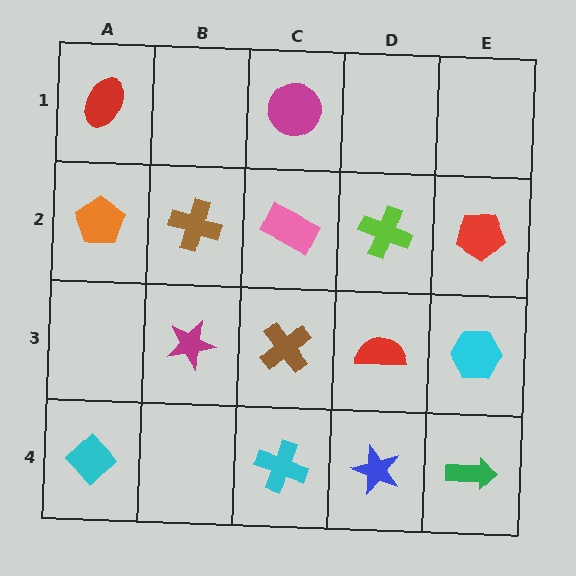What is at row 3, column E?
A cyan hexagon.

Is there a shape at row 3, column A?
No, that cell is empty.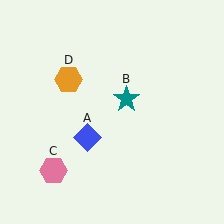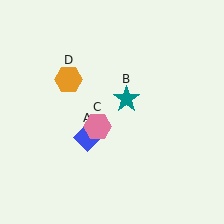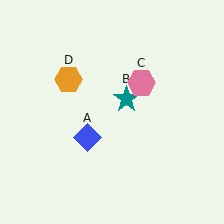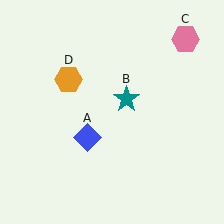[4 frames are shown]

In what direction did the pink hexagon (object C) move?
The pink hexagon (object C) moved up and to the right.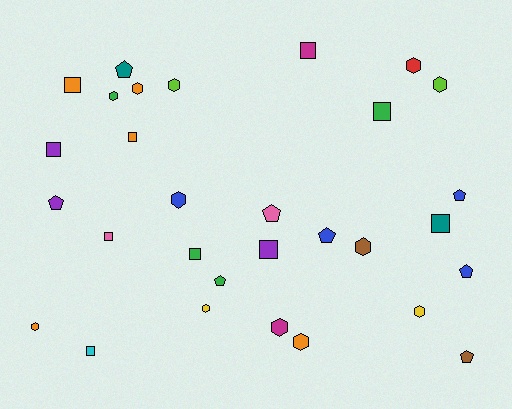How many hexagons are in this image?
There are 12 hexagons.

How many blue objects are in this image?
There are 4 blue objects.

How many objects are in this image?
There are 30 objects.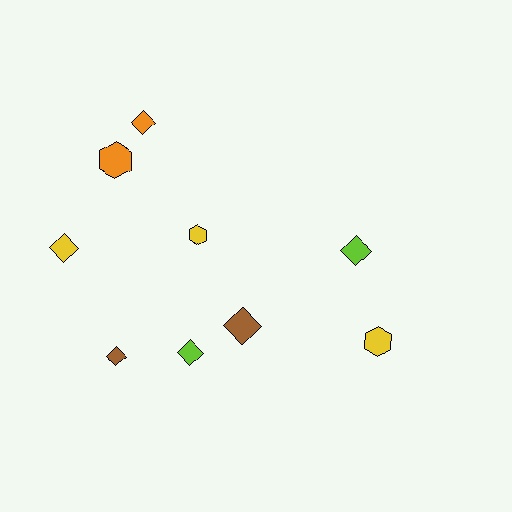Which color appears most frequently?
Yellow, with 3 objects.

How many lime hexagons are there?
There are no lime hexagons.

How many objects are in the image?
There are 9 objects.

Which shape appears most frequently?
Diamond, with 6 objects.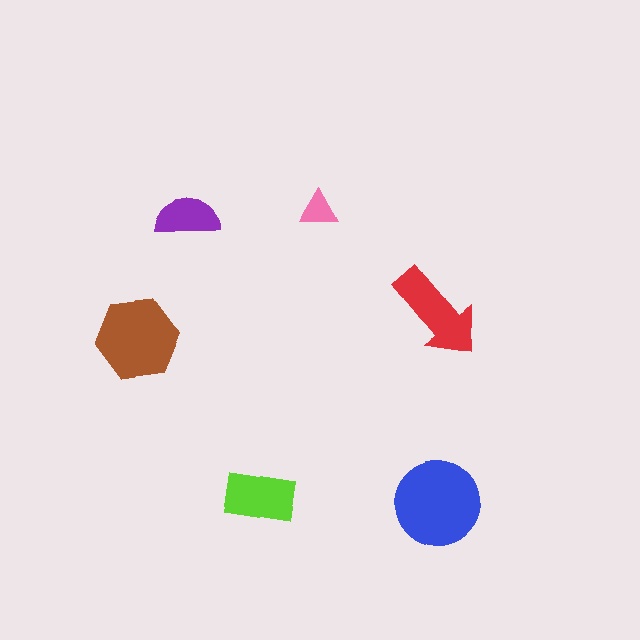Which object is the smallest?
The pink triangle.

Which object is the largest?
The blue circle.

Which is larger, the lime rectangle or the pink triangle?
The lime rectangle.